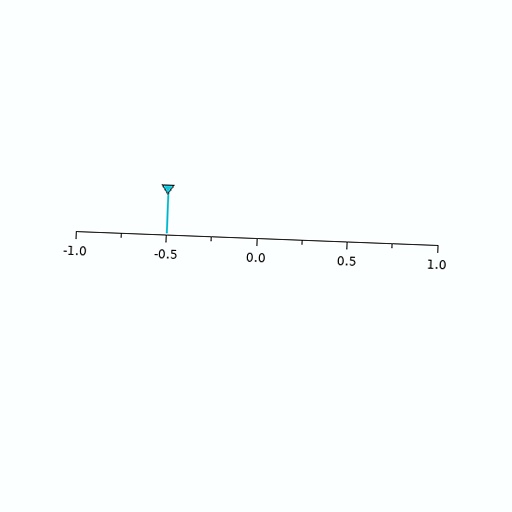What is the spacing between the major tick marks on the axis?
The major ticks are spaced 0.5 apart.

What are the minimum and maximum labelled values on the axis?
The axis runs from -1.0 to 1.0.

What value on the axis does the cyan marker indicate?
The marker indicates approximately -0.5.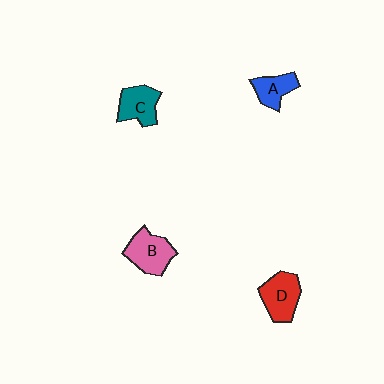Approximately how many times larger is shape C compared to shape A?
Approximately 1.3 times.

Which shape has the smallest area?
Shape A (blue).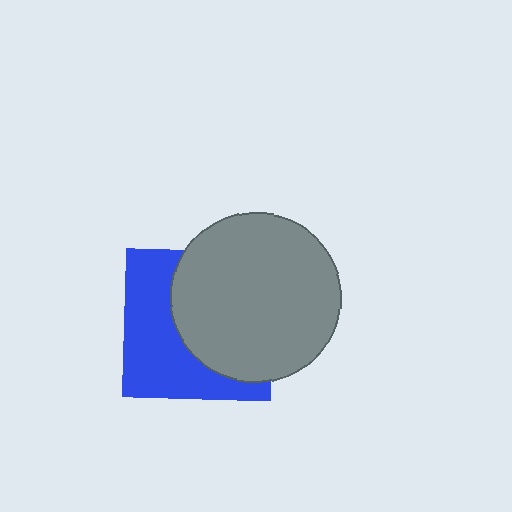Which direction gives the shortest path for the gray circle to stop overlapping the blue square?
Moving right gives the shortest separation.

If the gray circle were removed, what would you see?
You would see the complete blue square.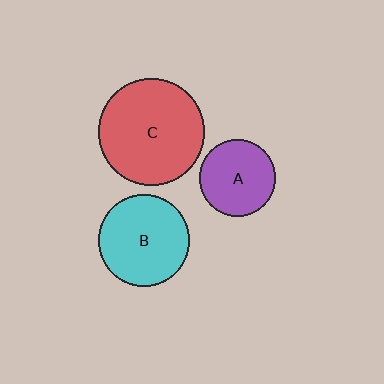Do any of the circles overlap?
No, none of the circles overlap.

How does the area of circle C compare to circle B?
Approximately 1.3 times.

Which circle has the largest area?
Circle C (red).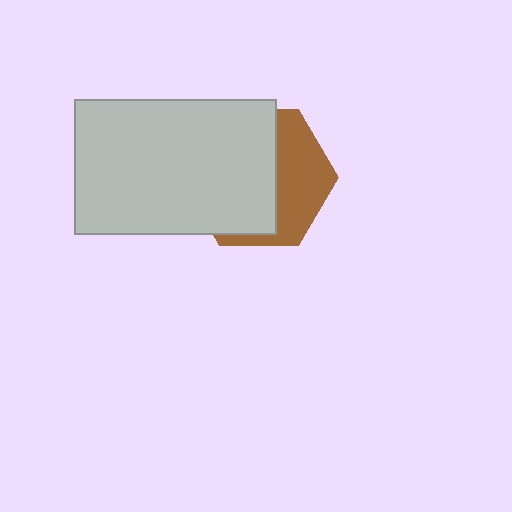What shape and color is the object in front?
The object in front is a light gray rectangle.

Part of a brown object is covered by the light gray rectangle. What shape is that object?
It is a hexagon.